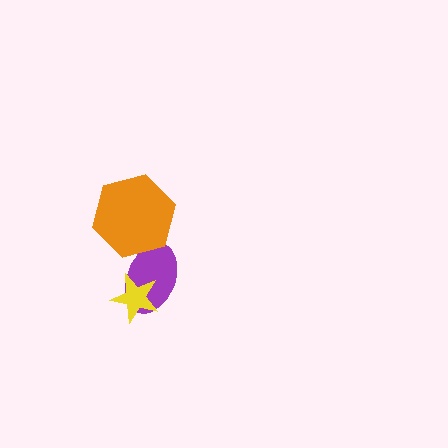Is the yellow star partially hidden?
No, no other shape covers it.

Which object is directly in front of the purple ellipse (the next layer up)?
The yellow star is directly in front of the purple ellipse.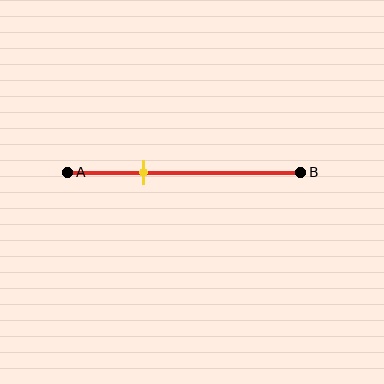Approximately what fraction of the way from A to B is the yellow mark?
The yellow mark is approximately 35% of the way from A to B.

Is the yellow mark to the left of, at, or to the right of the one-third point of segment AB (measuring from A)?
The yellow mark is approximately at the one-third point of segment AB.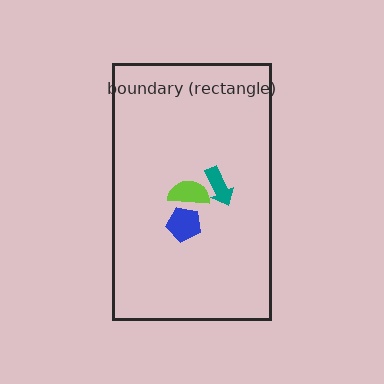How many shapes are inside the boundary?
3 inside, 0 outside.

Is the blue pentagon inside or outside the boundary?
Inside.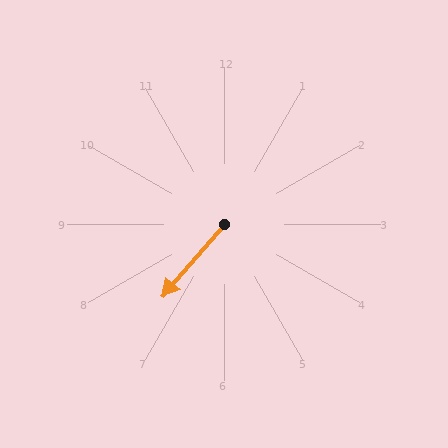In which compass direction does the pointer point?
Southwest.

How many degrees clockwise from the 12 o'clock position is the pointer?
Approximately 221 degrees.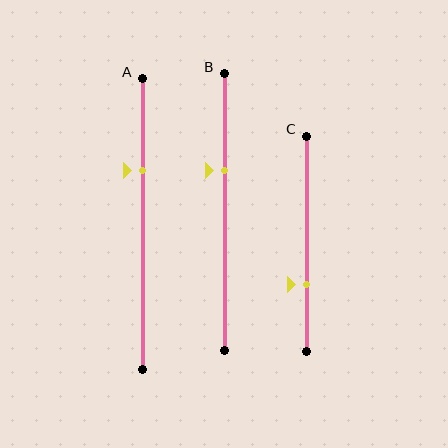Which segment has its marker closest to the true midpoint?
Segment B has its marker closest to the true midpoint.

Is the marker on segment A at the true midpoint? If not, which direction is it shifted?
No, the marker on segment A is shifted upward by about 18% of the segment length.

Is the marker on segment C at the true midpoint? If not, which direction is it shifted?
No, the marker on segment C is shifted downward by about 19% of the segment length.